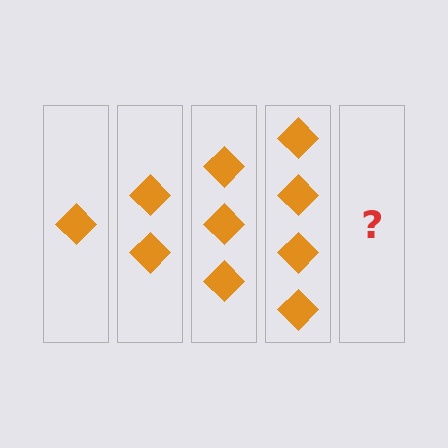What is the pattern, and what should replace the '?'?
The pattern is that each step adds one more diamond. The '?' should be 5 diamonds.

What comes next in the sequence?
The next element should be 5 diamonds.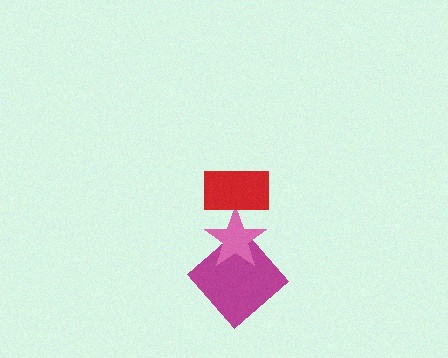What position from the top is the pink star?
The pink star is 2nd from the top.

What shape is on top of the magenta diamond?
The pink star is on top of the magenta diamond.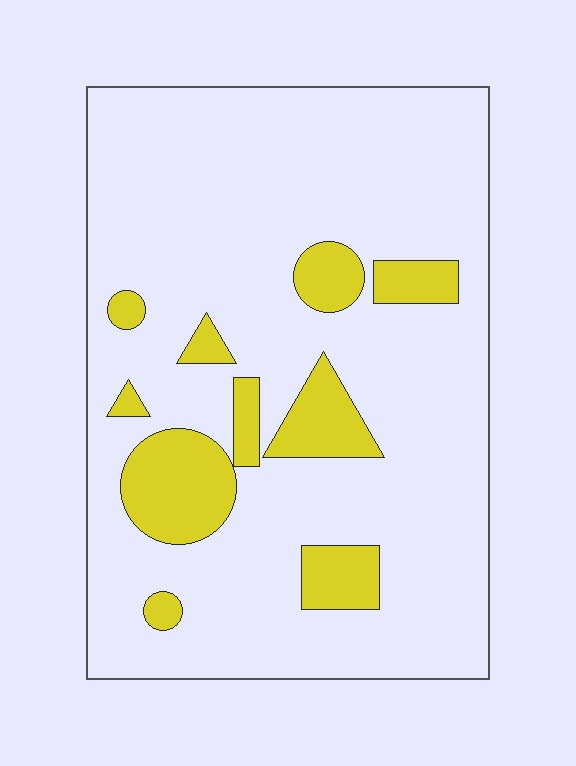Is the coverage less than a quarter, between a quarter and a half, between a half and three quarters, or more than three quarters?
Less than a quarter.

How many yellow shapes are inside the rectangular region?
10.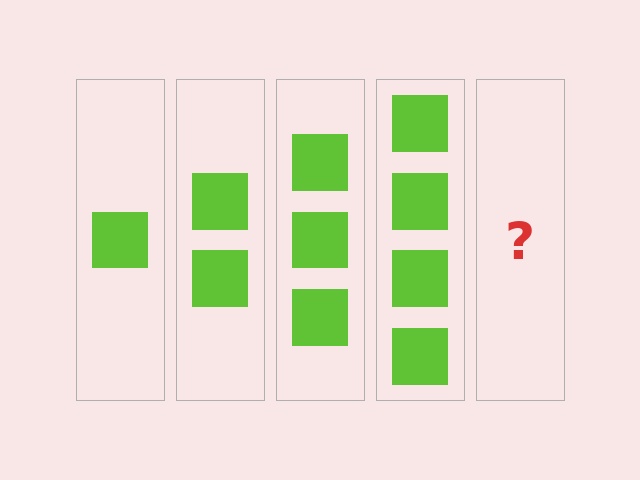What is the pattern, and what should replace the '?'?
The pattern is that each step adds one more square. The '?' should be 5 squares.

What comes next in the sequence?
The next element should be 5 squares.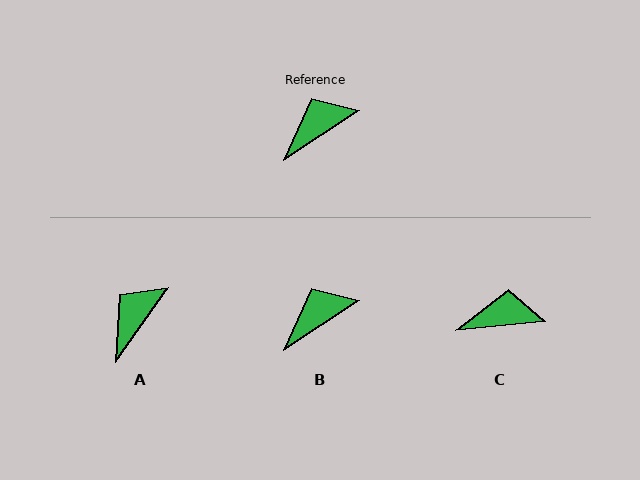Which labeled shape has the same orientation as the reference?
B.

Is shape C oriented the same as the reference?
No, it is off by about 28 degrees.